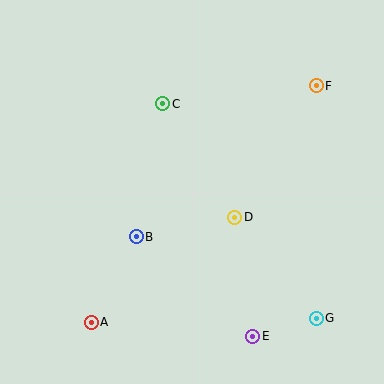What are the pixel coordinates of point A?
Point A is at (91, 322).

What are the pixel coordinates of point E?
Point E is at (253, 336).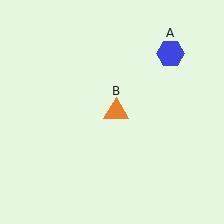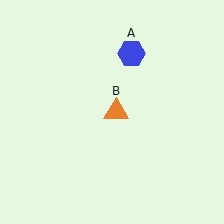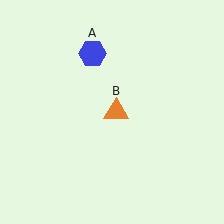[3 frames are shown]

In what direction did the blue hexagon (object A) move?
The blue hexagon (object A) moved left.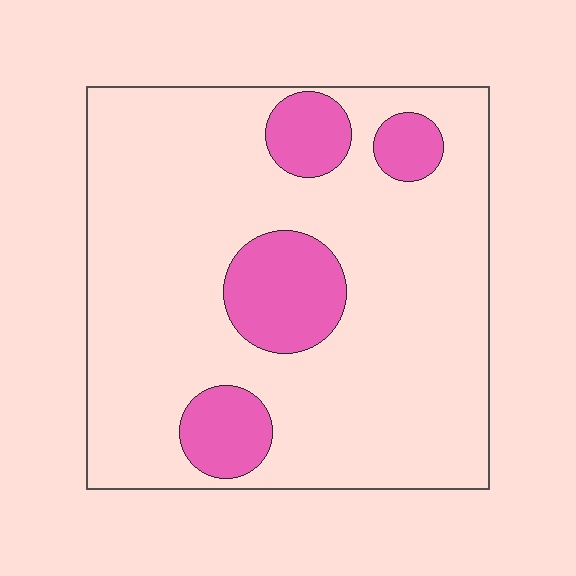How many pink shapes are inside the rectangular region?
4.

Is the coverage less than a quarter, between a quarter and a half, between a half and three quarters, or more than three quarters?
Less than a quarter.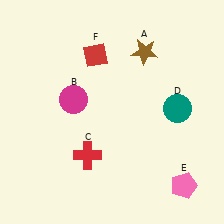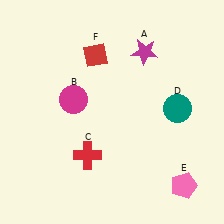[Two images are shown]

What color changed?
The star (A) changed from brown in Image 1 to magenta in Image 2.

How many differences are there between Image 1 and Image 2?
There is 1 difference between the two images.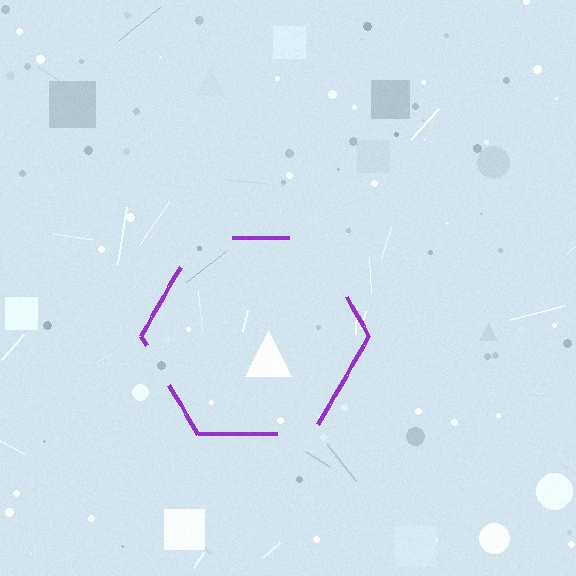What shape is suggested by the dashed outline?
The dashed outline suggests a hexagon.